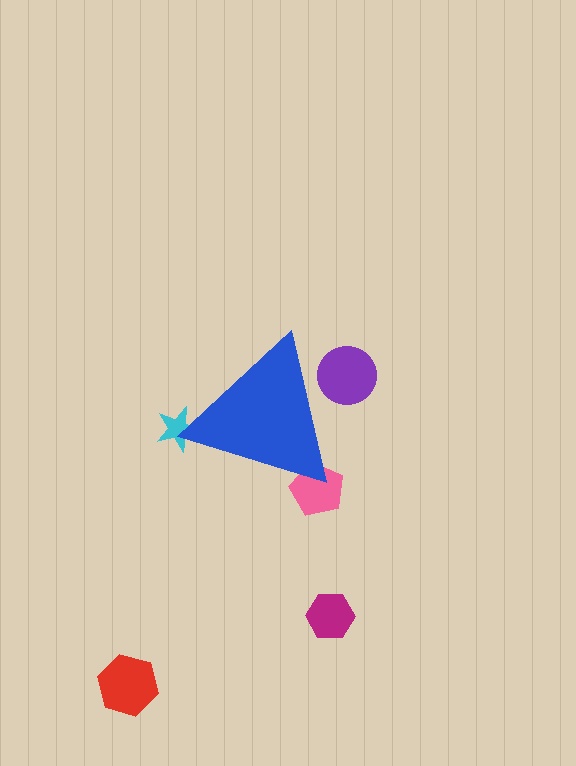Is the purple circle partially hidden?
Yes, the purple circle is partially hidden behind the blue triangle.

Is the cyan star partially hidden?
Yes, the cyan star is partially hidden behind the blue triangle.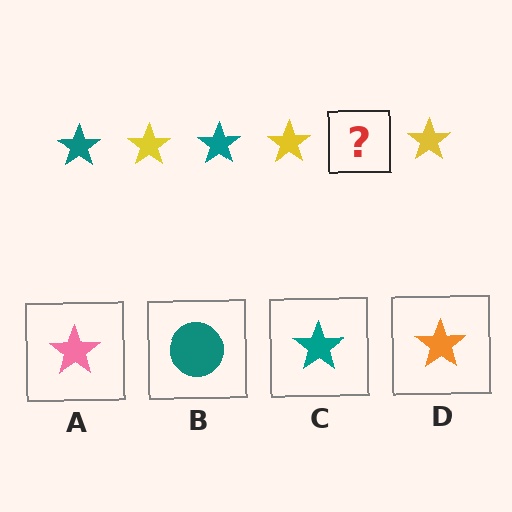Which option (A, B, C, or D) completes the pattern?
C.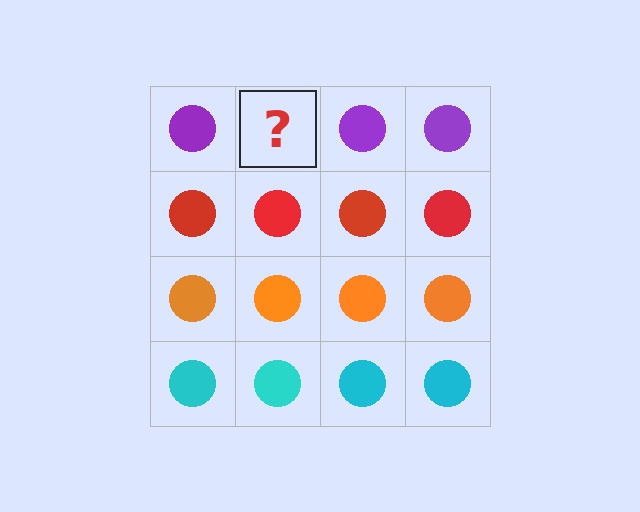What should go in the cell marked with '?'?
The missing cell should contain a purple circle.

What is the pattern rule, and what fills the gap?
The rule is that each row has a consistent color. The gap should be filled with a purple circle.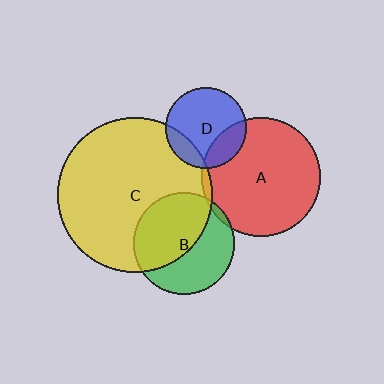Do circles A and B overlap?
Yes.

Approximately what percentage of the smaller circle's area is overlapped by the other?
Approximately 5%.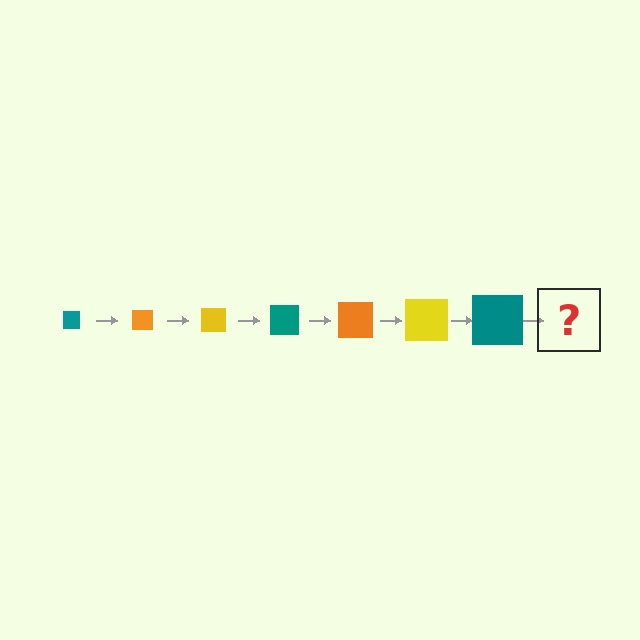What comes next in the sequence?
The next element should be an orange square, larger than the previous one.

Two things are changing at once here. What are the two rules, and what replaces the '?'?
The two rules are that the square grows larger each step and the color cycles through teal, orange, and yellow. The '?' should be an orange square, larger than the previous one.